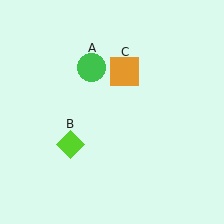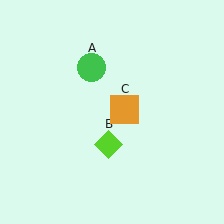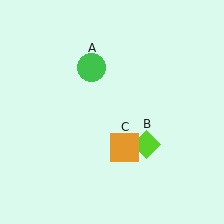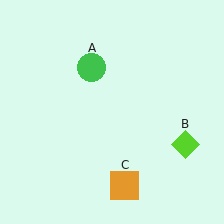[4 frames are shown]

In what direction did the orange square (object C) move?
The orange square (object C) moved down.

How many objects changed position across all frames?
2 objects changed position: lime diamond (object B), orange square (object C).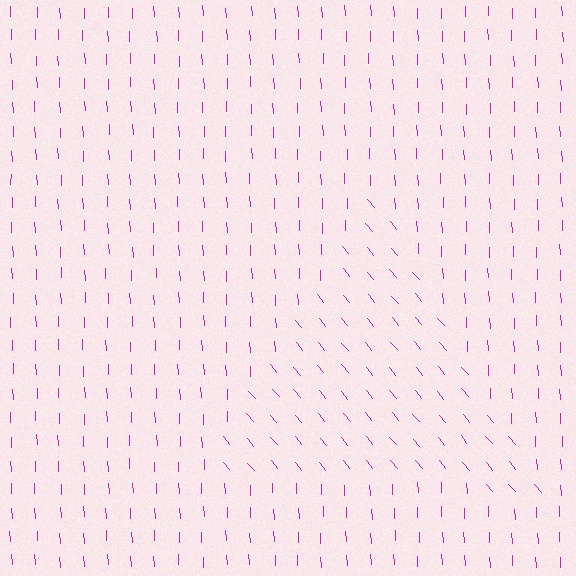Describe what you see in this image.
The image is filled with small magenta line segments. A triangle region in the image has lines oriented differently from the surrounding lines, creating a visible texture boundary.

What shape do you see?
I see a triangle.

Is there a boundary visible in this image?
Yes, there is a texture boundary formed by a change in line orientation.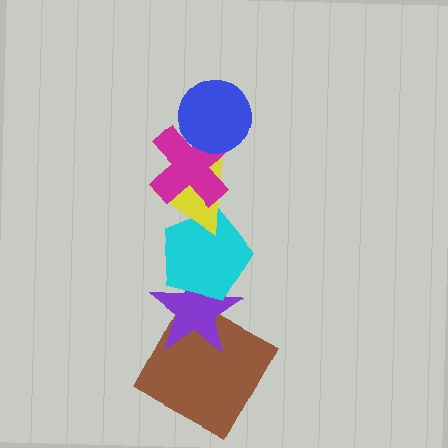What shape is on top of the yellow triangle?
The magenta cross is on top of the yellow triangle.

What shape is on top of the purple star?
The cyan pentagon is on top of the purple star.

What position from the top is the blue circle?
The blue circle is 1st from the top.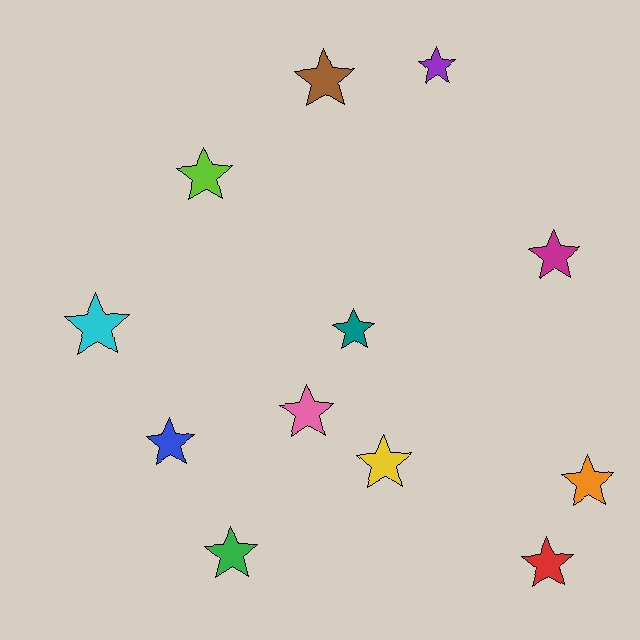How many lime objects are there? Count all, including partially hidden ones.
There is 1 lime object.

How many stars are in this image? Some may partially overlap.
There are 12 stars.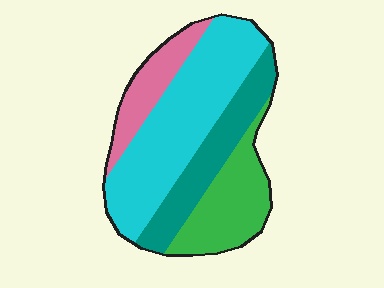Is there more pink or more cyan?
Cyan.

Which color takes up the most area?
Cyan, at roughly 45%.